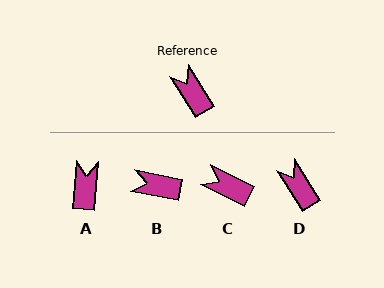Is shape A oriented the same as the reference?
No, it is off by about 37 degrees.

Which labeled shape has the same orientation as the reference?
D.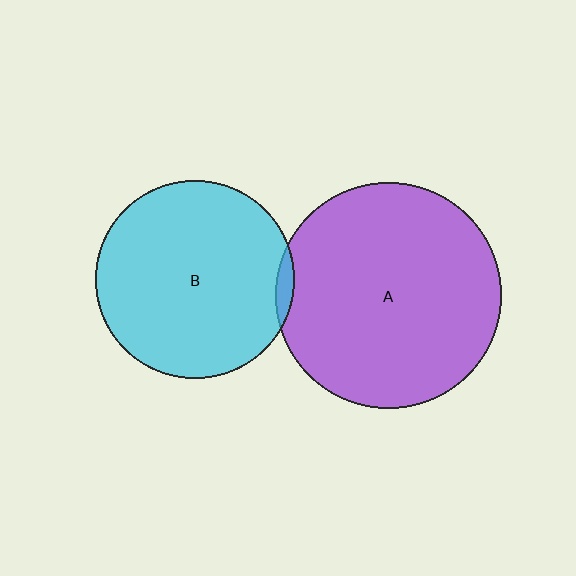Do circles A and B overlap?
Yes.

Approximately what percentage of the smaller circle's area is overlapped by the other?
Approximately 5%.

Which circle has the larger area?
Circle A (purple).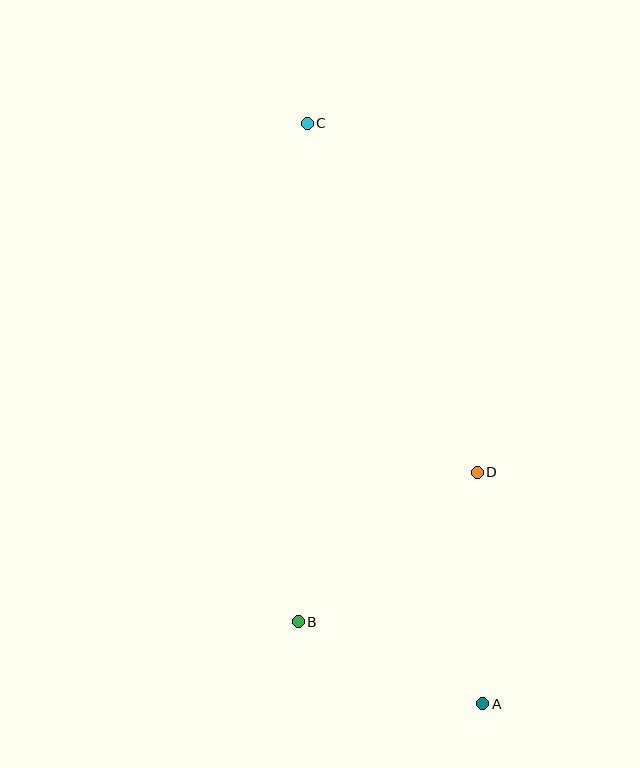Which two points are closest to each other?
Points A and B are closest to each other.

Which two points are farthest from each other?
Points A and C are farthest from each other.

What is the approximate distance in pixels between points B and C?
The distance between B and C is approximately 499 pixels.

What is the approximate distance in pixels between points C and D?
The distance between C and D is approximately 388 pixels.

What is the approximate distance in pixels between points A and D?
The distance between A and D is approximately 232 pixels.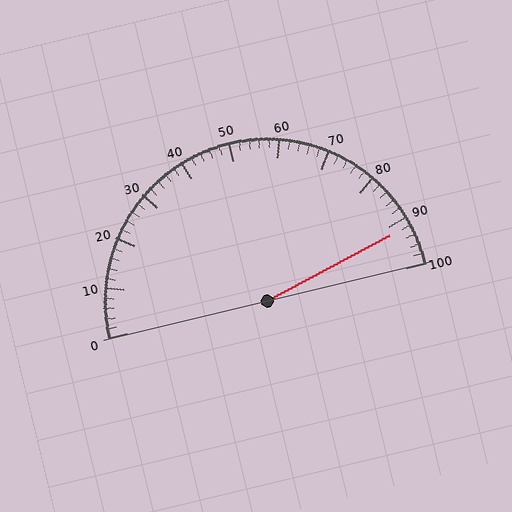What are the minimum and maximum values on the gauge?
The gauge ranges from 0 to 100.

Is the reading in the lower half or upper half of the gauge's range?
The reading is in the upper half of the range (0 to 100).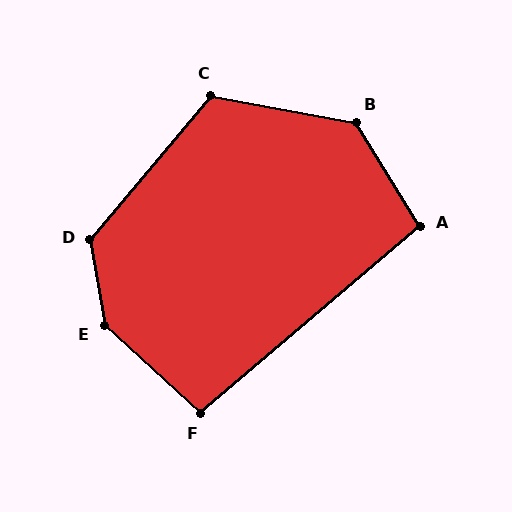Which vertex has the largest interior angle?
E, at approximately 142 degrees.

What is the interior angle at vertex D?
Approximately 131 degrees (obtuse).